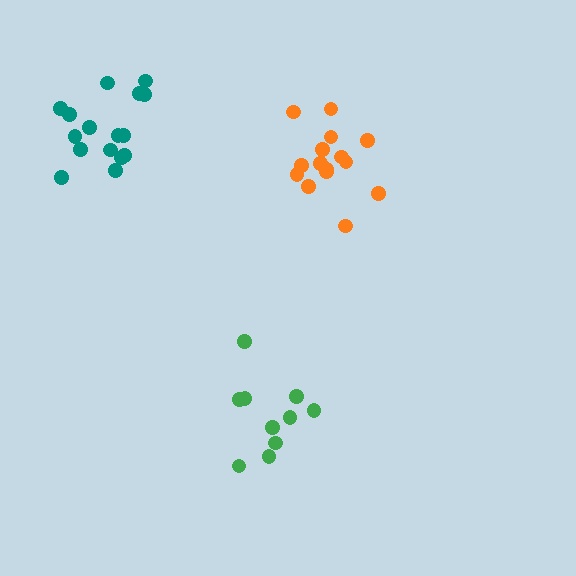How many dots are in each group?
Group 1: 16 dots, Group 2: 10 dots, Group 3: 15 dots (41 total).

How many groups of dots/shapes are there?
There are 3 groups.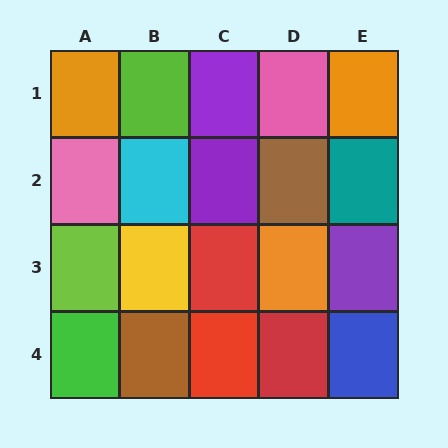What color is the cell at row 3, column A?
Lime.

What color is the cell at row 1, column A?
Orange.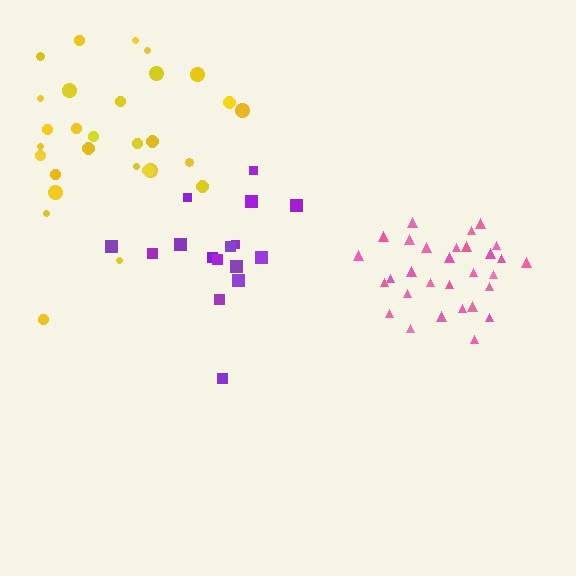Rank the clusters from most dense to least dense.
pink, purple, yellow.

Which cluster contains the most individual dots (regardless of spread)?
Yellow (30).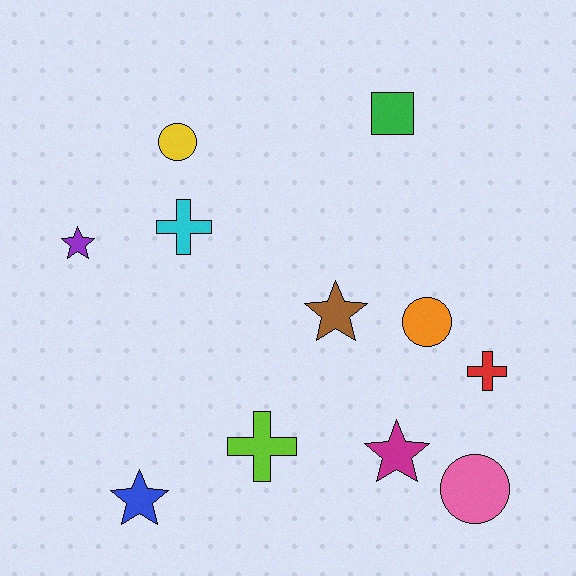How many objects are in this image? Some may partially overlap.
There are 11 objects.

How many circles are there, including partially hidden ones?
There are 3 circles.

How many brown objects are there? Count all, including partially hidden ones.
There is 1 brown object.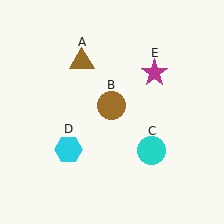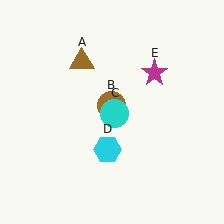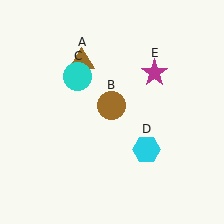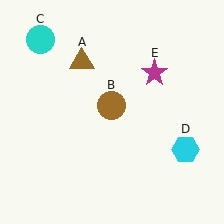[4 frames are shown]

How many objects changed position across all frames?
2 objects changed position: cyan circle (object C), cyan hexagon (object D).